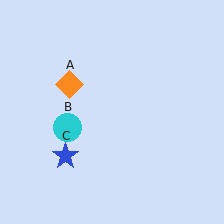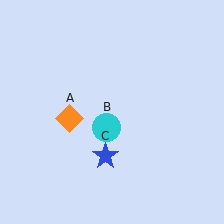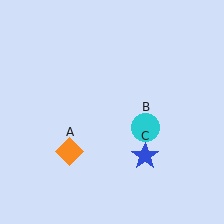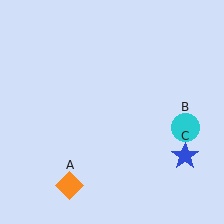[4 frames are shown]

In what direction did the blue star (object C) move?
The blue star (object C) moved right.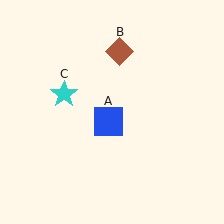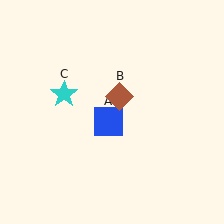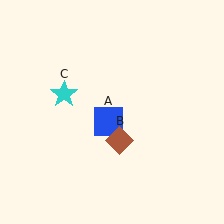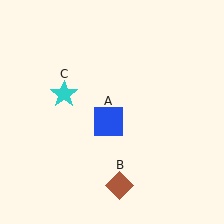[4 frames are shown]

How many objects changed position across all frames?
1 object changed position: brown diamond (object B).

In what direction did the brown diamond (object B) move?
The brown diamond (object B) moved down.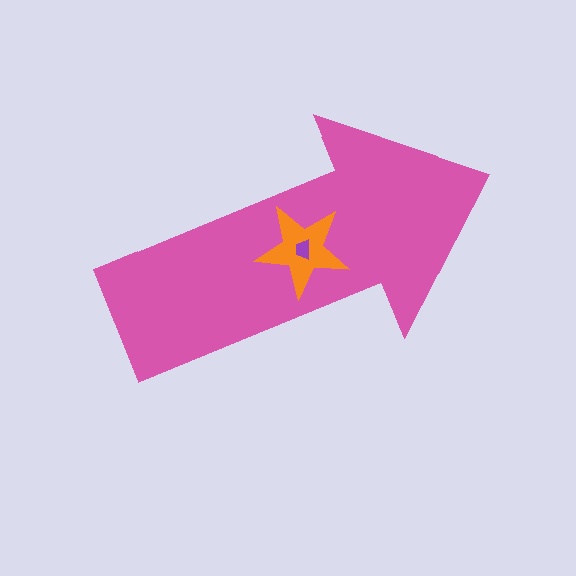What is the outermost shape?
The pink arrow.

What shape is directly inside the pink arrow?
The orange star.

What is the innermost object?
The purple trapezoid.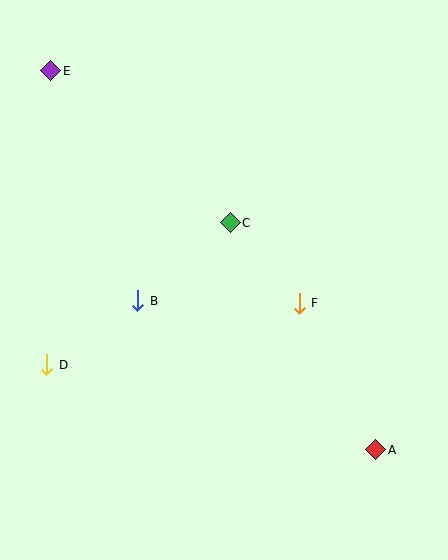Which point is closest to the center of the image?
Point C at (230, 223) is closest to the center.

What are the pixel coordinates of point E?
Point E is at (51, 71).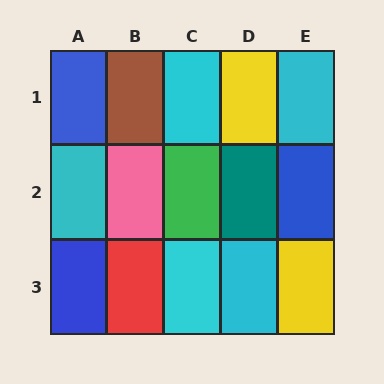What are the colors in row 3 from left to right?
Blue, red, cyan, cyan, yellow.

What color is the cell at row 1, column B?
Brown.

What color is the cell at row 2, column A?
Cyan.